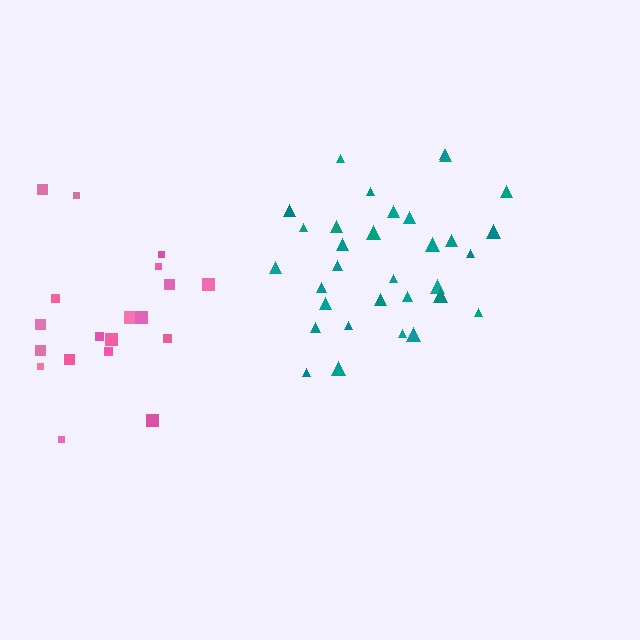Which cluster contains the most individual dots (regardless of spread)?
Teal (32).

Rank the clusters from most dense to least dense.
teal, pink.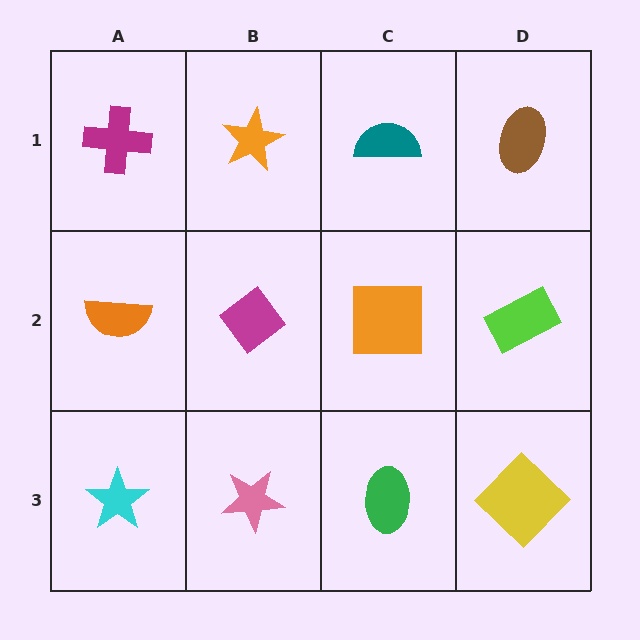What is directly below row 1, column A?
An orange semicircle.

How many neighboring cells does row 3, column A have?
2.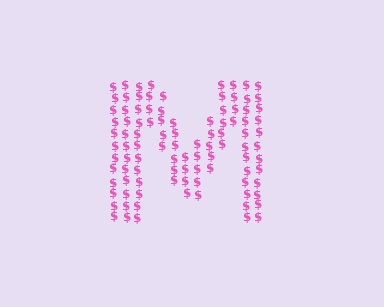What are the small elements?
The small elements are dollar signs.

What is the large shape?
The large shape is the letter M.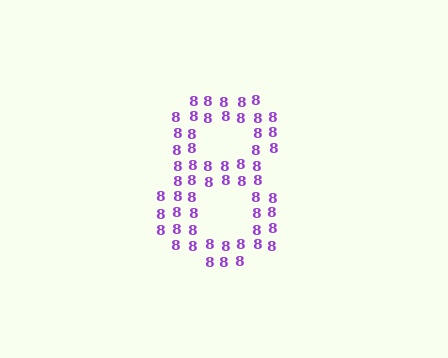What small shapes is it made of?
It is made of small digit 8's.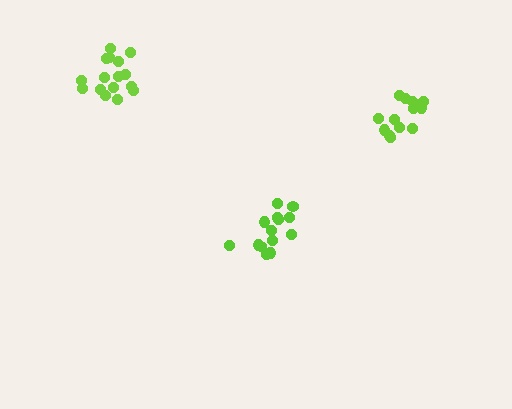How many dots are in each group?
Group 1: 14 dots, Group 2: 16 dots, Group 3: 13 dots (43 total).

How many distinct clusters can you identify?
There are 3 distinct clusters.